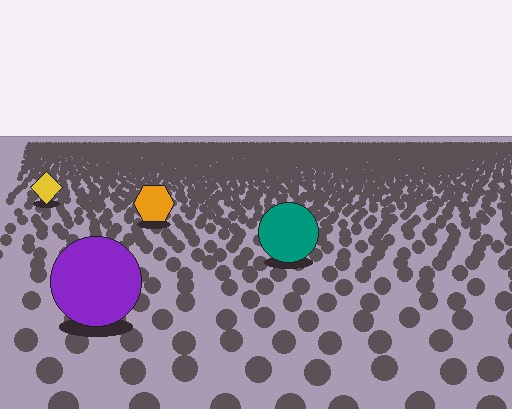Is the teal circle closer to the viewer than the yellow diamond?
Yes. The teal circle is closer — you can tell from the texture gradient: the ground texture is coarser near it.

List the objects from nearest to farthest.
From nearest to farthest: the purple circle, the teal circle, the orange hexagon, the yellow diamond.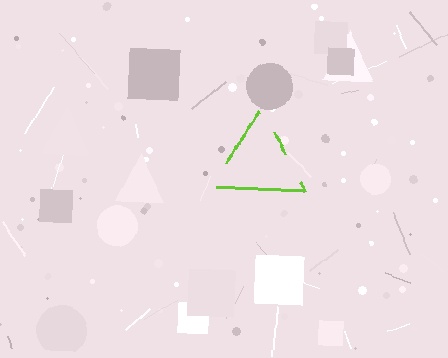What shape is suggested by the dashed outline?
The dashed outline suggests a triangle.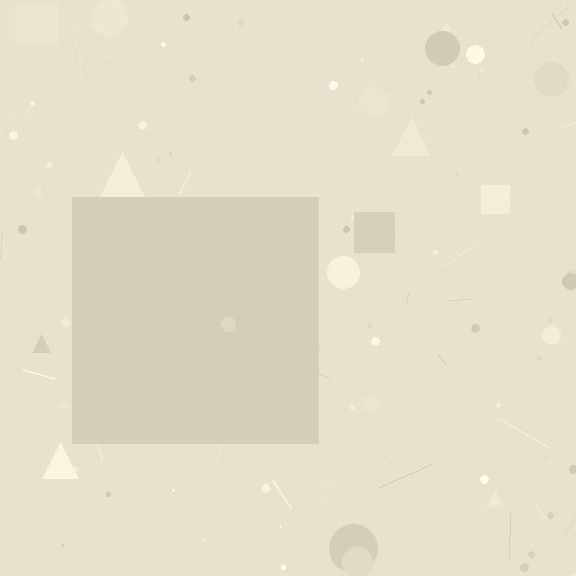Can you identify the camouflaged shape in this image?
The camouflaged shape is a square.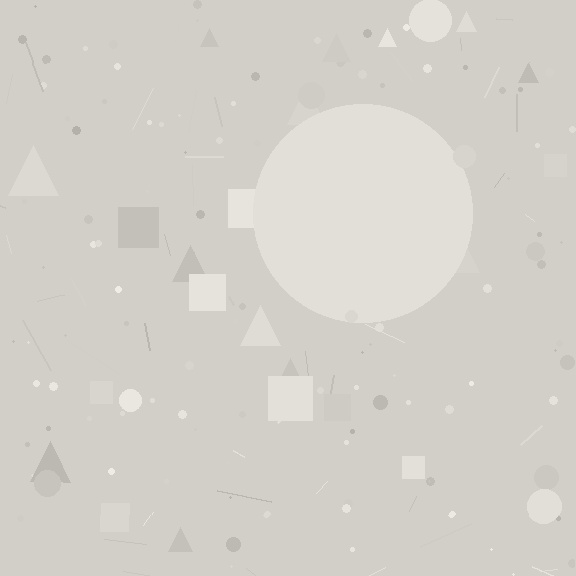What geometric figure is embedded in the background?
A circle is embedded in the background.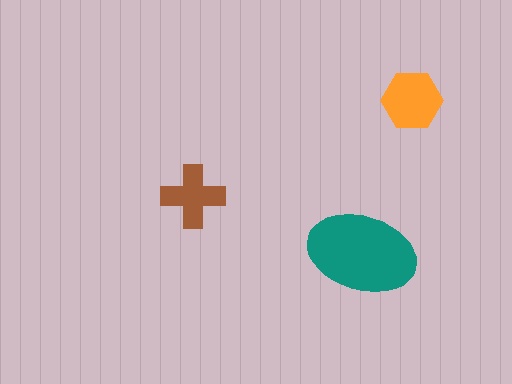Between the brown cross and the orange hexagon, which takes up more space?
The orange hexagon.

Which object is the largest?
The teal ellipse.